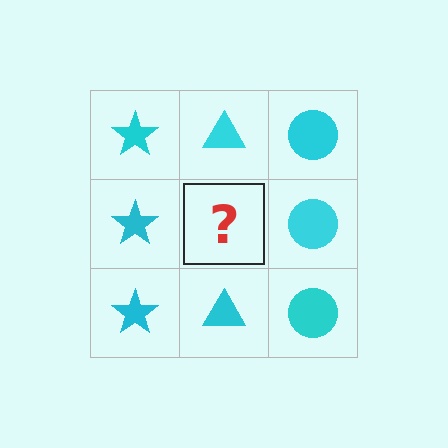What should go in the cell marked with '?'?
The missing cell should contain a cyan triangle.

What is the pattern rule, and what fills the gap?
The rule is that each column has a consistent shape. The gap should be filled with a cyan triangle.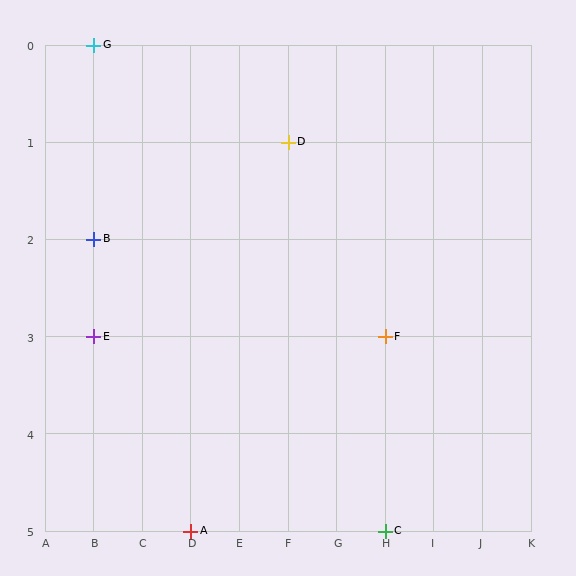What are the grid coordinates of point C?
Point C is at grid coordinates (H, 5).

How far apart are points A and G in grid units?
Points A and G are 2 columns and 5 rows apart (about 5.4 grid units diagonally).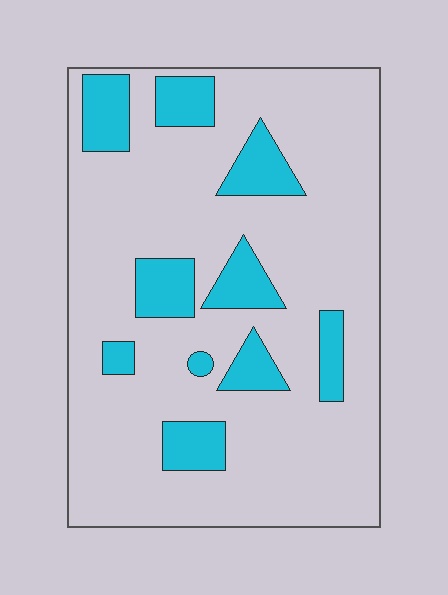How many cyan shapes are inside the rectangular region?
10.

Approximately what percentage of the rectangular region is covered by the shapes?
Approximately 20%.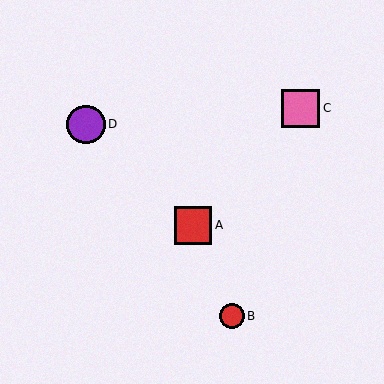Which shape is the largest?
The purple circle (labeled D) is the largest.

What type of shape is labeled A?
Shape A is a red square.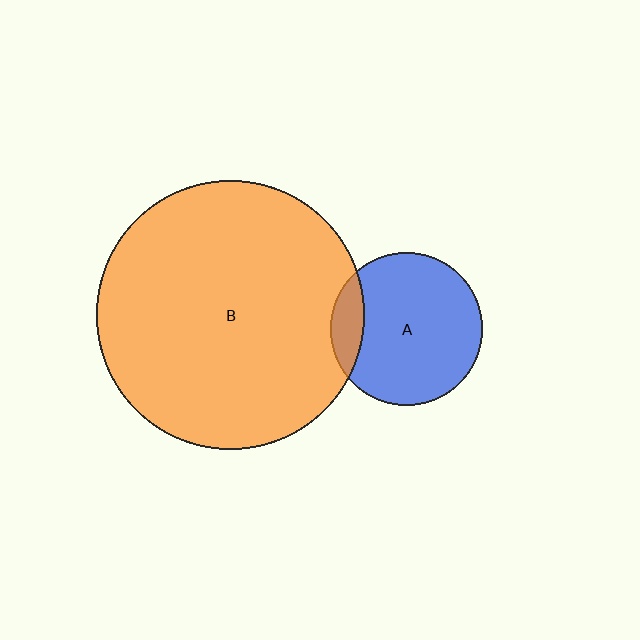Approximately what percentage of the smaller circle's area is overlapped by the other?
Approximately 15%.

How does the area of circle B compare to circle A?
Approximately 3.1 times.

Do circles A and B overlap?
Yes.